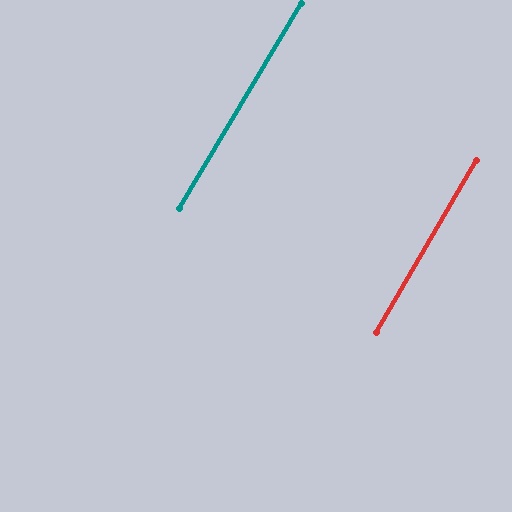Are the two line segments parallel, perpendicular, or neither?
Parallel — their directions differ by only 0.5°.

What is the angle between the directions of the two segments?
Approximately 1 degree.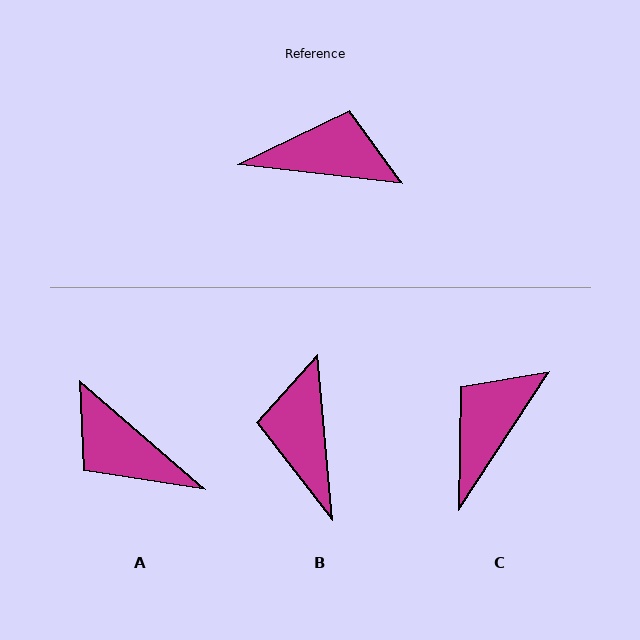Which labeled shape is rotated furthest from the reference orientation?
A, about 146 degrees away.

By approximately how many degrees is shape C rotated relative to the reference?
Approximately 63 degrees counter-clockwise.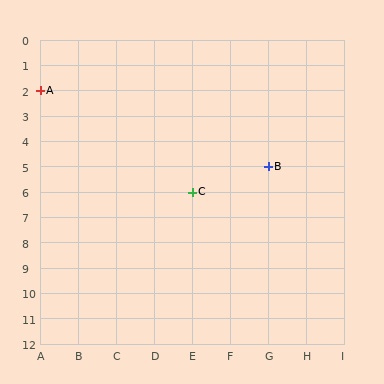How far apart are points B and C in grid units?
Points B and C are 2 columns and 1 row apart (about 2.2 grid units diagonally).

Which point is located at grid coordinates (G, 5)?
Point B is at (G, 5).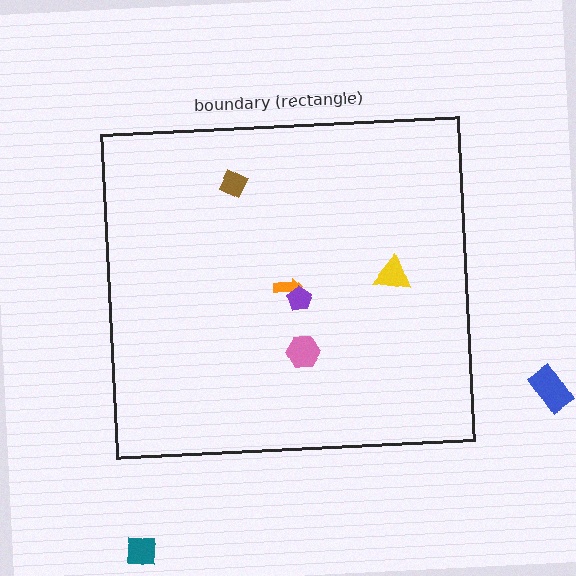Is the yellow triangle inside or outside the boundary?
Inside.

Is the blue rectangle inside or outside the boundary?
Outside.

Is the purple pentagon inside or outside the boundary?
Inside.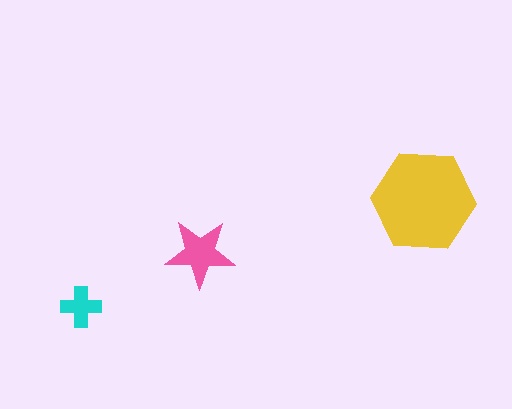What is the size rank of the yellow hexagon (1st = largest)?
1st.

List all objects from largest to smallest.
The yellow hexagon, the pink star, the cyan cross.